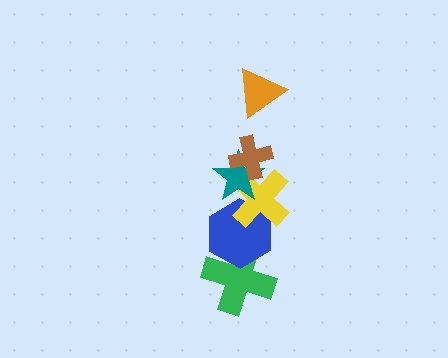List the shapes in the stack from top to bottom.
From top to bottom: the orange triangle, the brown cross, the teal star, the yellow cross, the blue hexagon, the green cross.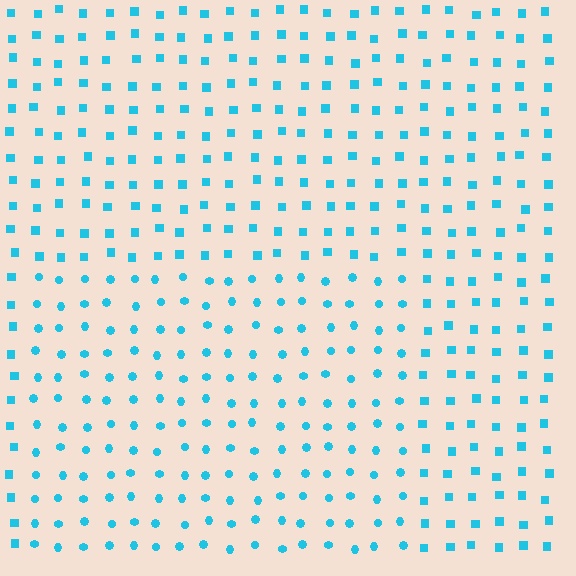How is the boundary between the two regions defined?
The boundary is defined by a change in element shape: circles inside vs. squares outside. All elements share the same color and spacing.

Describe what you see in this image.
The image is filled with small cyan elements arranged in a uniform grid. A rectangle-shaped region contains circles, while the surrounding area contains squares. The boundary is defined purely by the change in element shape.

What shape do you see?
I see a rectangle.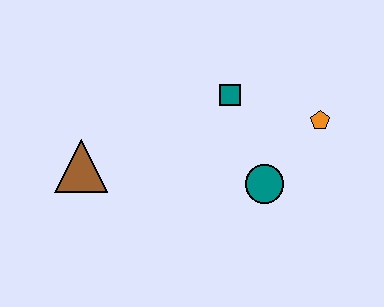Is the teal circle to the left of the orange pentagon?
Yes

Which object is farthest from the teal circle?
The brown triangle is farthest from the teal circle.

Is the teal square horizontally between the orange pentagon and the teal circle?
No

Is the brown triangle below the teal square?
Yes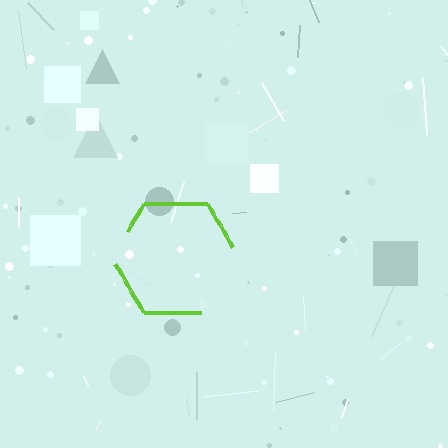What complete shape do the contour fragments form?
The contour fragments form a hexagon.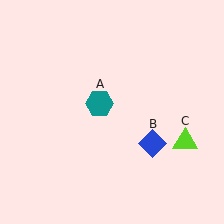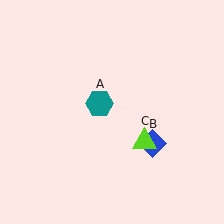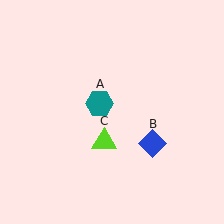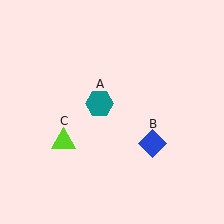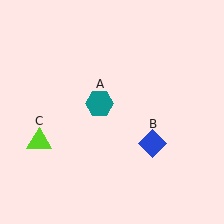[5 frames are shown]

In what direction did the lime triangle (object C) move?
The lime triangle (object C) moved left.